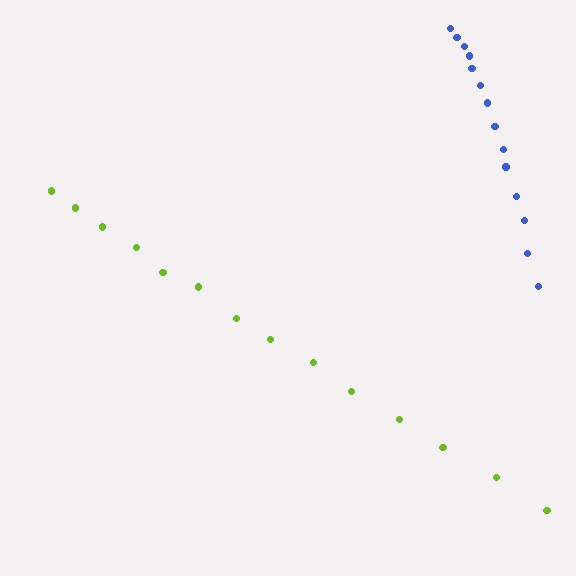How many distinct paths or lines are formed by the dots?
There are 2 distinct paths.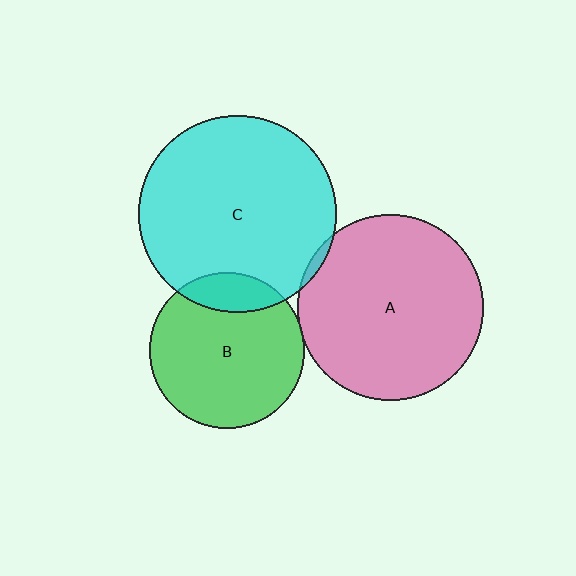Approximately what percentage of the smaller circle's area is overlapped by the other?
Approximately 15%.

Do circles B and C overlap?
Yes.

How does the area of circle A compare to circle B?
Approximately 1.4 times.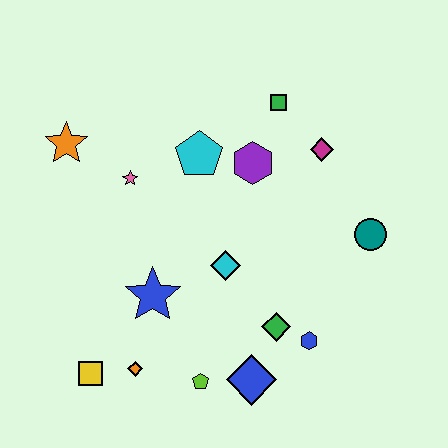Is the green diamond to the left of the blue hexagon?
Yes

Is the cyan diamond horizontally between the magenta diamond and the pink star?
Yes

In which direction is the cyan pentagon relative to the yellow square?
The cyan pentagon is above the yellow square.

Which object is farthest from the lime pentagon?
The green square is farthest from the lime pentagon.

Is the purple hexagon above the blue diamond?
Yes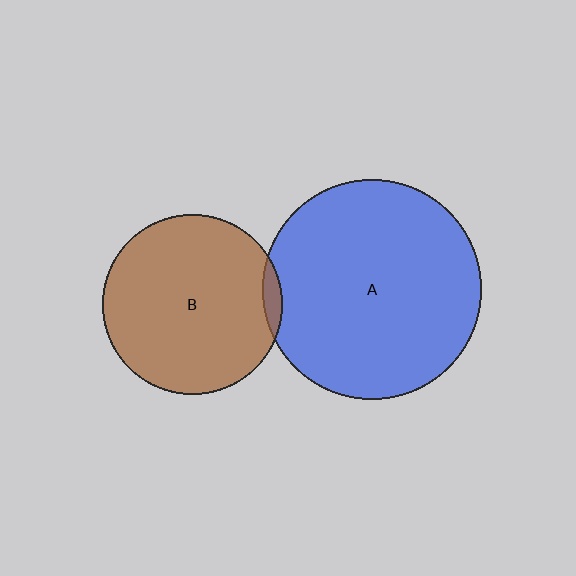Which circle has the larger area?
Circle A (blue).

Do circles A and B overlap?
Yes.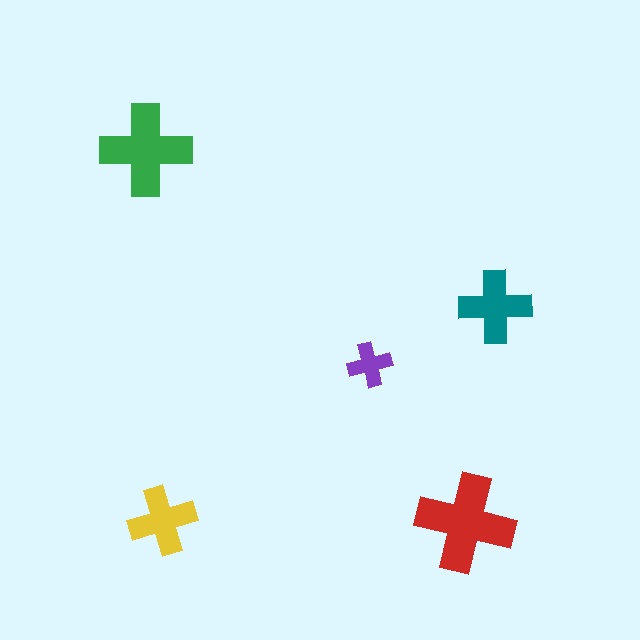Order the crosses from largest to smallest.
the red one, the green one, the teal one, the yellow one, the purple one.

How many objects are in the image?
There are 5 objects in the image.